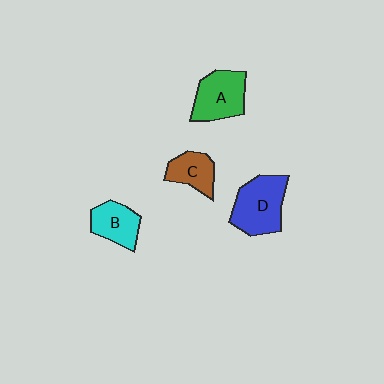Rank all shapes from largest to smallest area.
From largest to smallest: D (blue), A (green), B (cyan), C (brown).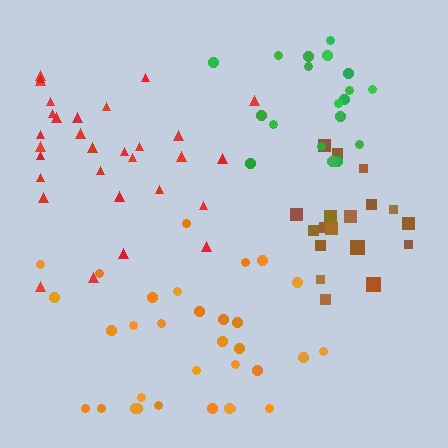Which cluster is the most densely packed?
Brown.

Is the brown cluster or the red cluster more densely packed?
Brown.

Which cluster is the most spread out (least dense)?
Red.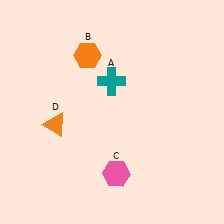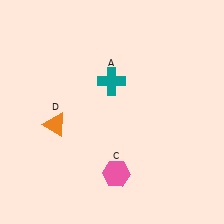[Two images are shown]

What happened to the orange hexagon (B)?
The orange hexagon (B) was removed in Image 2. It was in the top-left area of Image 1.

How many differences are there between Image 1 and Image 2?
There is 1 difference between the two images.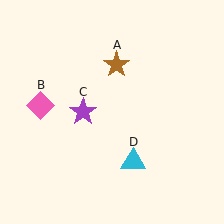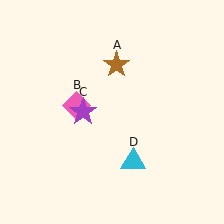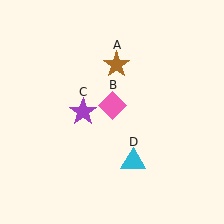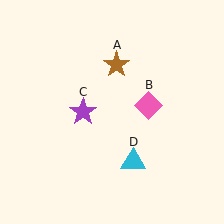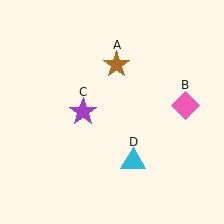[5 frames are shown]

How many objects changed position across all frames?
1 object changed position: pink diamond (object B).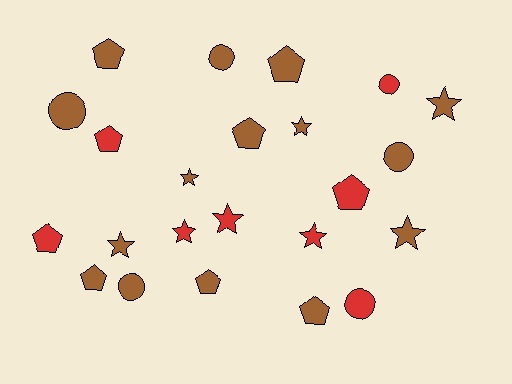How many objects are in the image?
There are 23 objects.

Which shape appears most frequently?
Pentagon, with 9 objects.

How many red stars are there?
There are 3 red stars.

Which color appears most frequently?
Brown, with 15 objects.